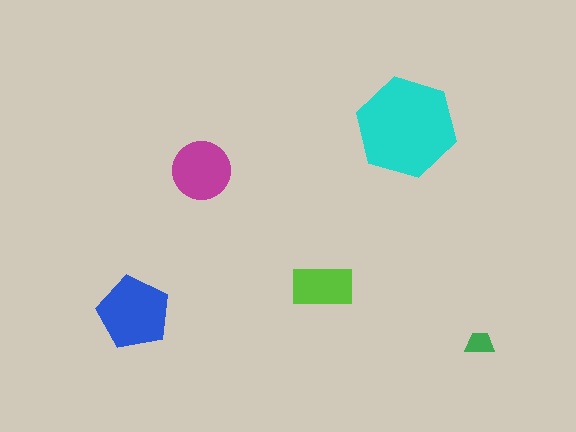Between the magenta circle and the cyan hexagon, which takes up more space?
The cyan hexagon.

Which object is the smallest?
The green trapezoid.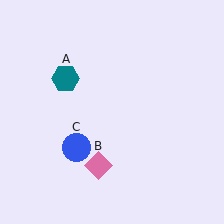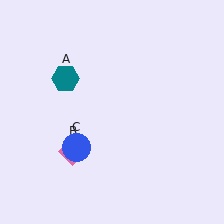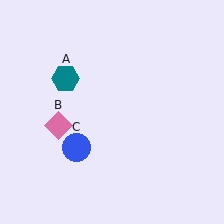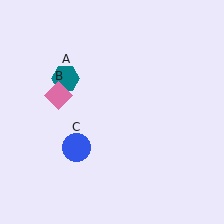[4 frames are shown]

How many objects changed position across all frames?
1 object changed position: pink diamond (object B).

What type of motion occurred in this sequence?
The pink diamond (object B) rotated clockwise around the center of the scene.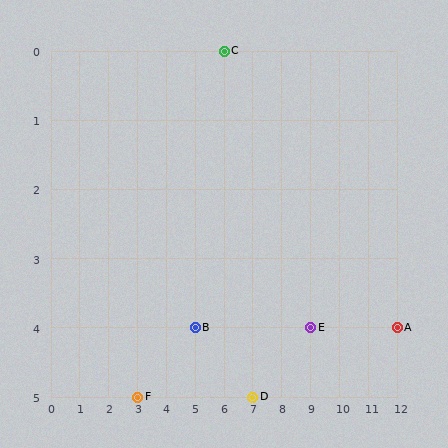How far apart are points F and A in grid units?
Points F and A are 9 columns and 1 row apart (about 9.1 grid units diagonally).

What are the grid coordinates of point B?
Point B is at grid coordinates (5, 4).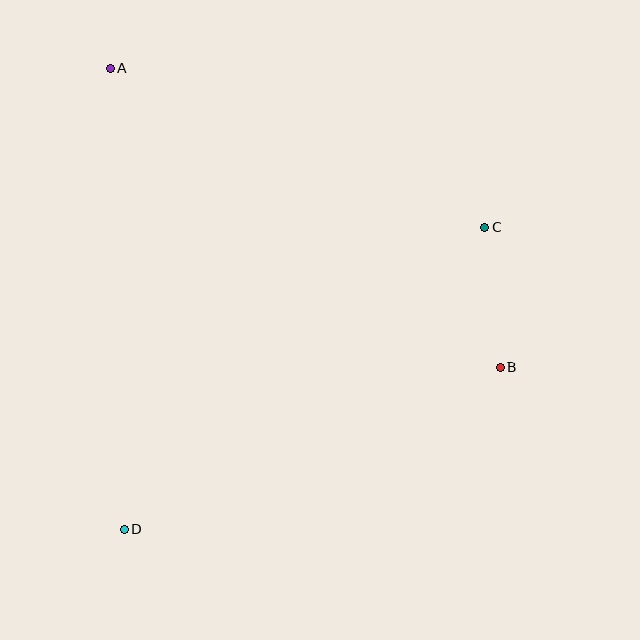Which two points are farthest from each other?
Points A and B are farthest from each other.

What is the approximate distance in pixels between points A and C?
The distance between A and C is approximately 406 pixels.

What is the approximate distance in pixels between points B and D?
The distance between B and D is approximately 409 pixels.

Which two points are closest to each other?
Points B and C are closest to each other.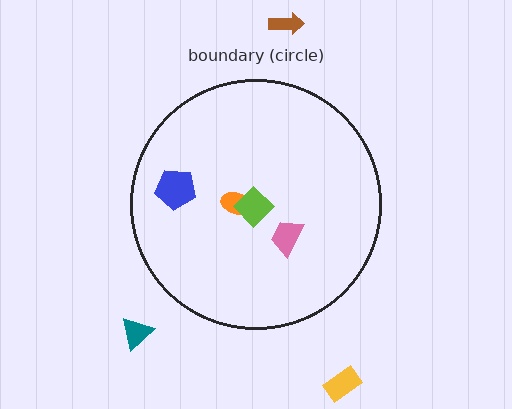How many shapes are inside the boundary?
4 inside, 3 outside.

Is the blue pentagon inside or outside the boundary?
Inside.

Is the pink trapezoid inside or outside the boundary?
Inside.